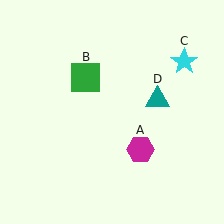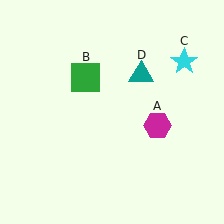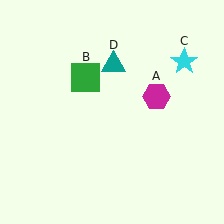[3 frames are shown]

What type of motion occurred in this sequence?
The magenta hexagon (object A), teal triangle (object D) rotated counterclockwise around the center of the scene.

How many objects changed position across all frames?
2 objects changed position: magenta hexagon (object A), teal triangle (object D).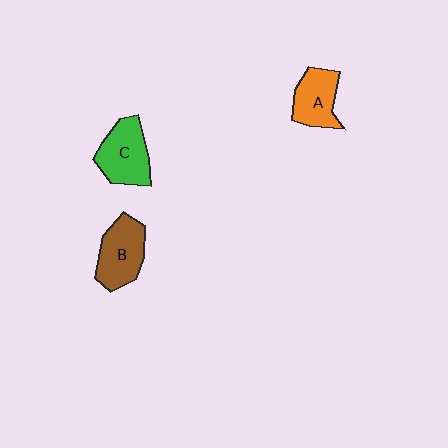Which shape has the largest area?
Shape C (green).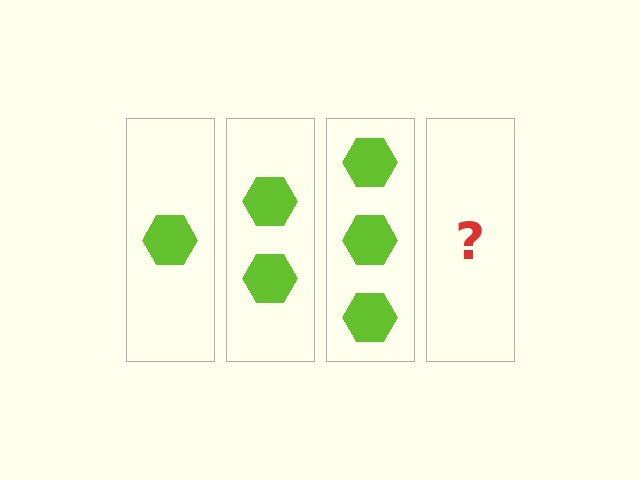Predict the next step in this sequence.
The next step is 4 hexagons.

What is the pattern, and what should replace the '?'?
The pattern is that each step adds one more hexagon. The '?' should be 4 hexagons.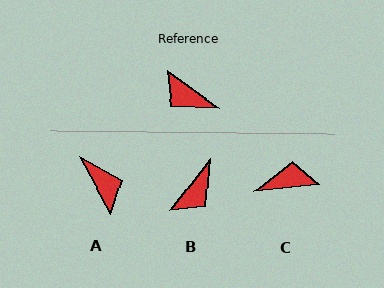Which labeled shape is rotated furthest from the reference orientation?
A, about 154 degrees away.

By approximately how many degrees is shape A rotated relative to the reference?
Approximately 154 degrees counter-clockwise.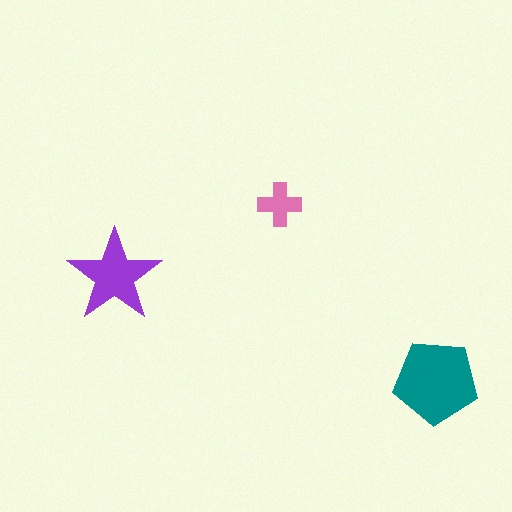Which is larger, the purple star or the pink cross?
The purple star.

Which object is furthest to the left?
The purple star is leftmost.